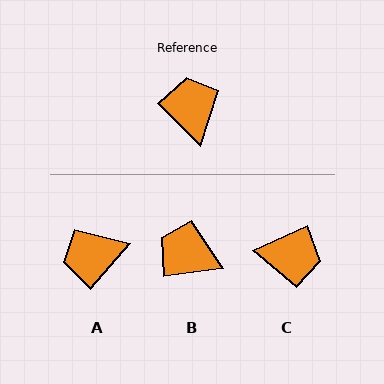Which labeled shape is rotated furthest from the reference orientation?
C, about 111 degrees away.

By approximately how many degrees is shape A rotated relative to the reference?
Approximately 94 degrees counter-clockwise.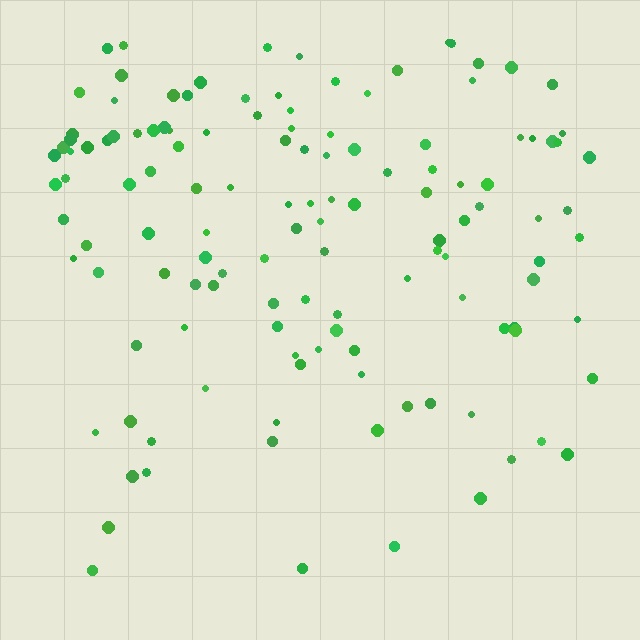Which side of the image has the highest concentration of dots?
The top.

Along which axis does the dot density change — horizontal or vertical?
Vertical.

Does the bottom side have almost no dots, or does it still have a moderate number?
Still a moderate number, just noticeably fewer than the top.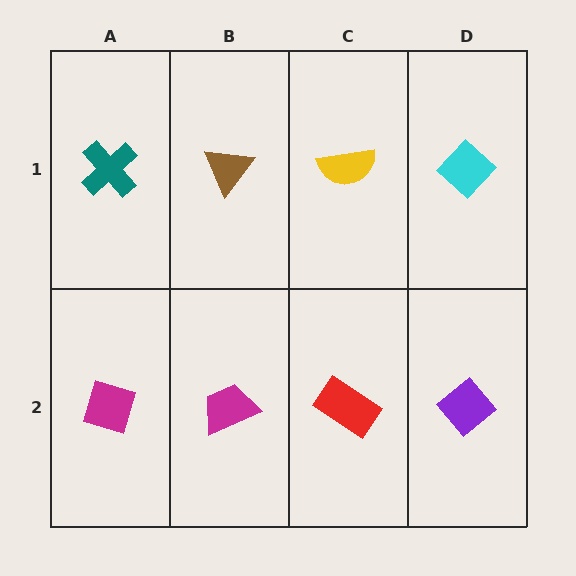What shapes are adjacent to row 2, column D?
A cyan diamond (row 1, column D), a red rectangle (row 2, column C).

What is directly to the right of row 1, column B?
A yellow semicircle.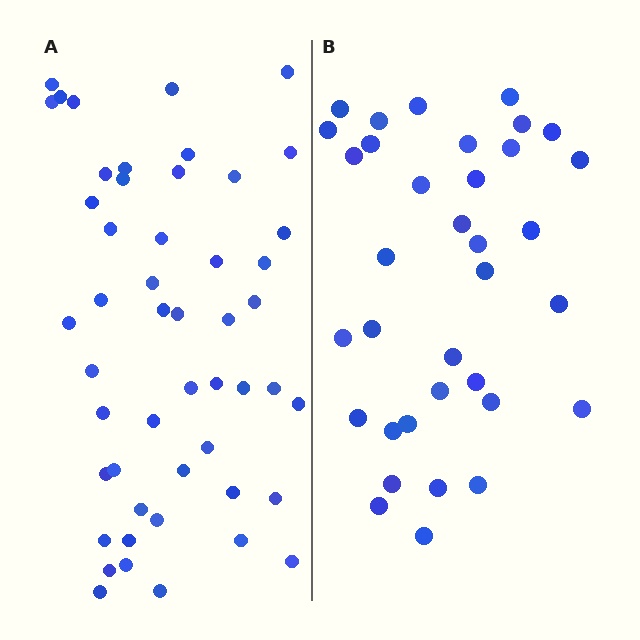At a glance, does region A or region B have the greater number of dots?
Region A (the left region) has more dots.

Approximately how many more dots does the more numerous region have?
Region A has approximately 15 more dots than region B.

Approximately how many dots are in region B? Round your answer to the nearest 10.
About 40 dots. (The exact count is 35, which rounds to 40.)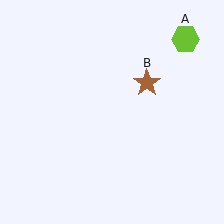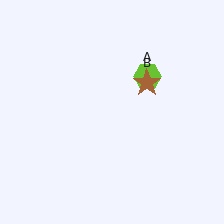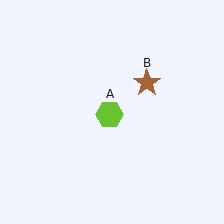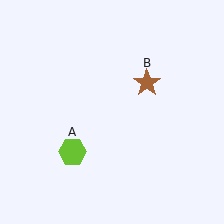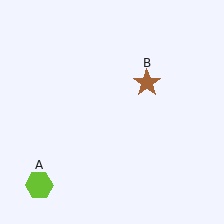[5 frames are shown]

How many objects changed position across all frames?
1 object changed position: lime hexagon (object A).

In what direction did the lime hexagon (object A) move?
The lime hexagon (object A) moved down and to the left.